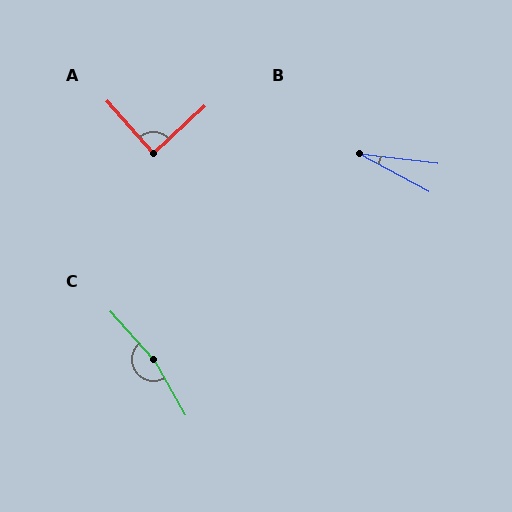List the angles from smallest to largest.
B (21°), A (89°), C (168°).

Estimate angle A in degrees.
Approximately 89 degrees.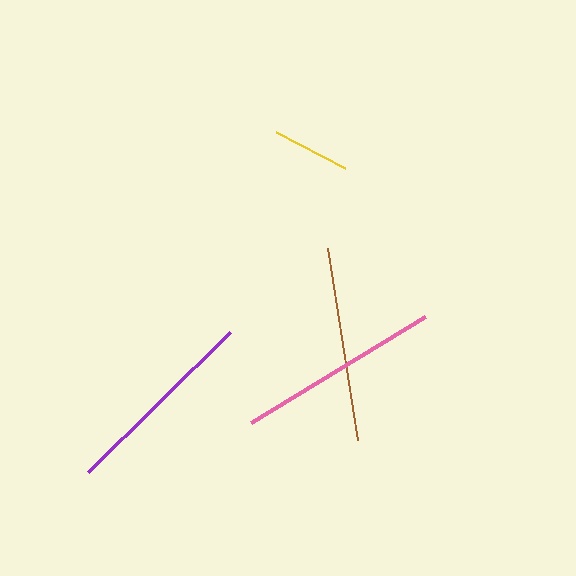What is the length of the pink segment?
The pink segment is approximately 203 pixels long.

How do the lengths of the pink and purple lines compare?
The pink and purple lines are approximately the same length.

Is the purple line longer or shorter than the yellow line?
The purple line is longer than the yellow line.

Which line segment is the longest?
The pink line is the longest at approximately 203 pixels.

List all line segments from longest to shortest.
From longest to shortest: pink, purple, brown, yellow.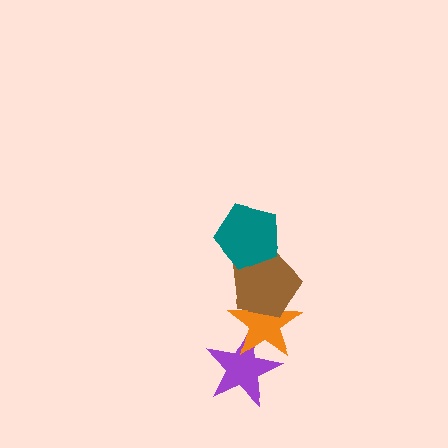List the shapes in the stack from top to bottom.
From top to bottom: the teal pentagon, the brown pentagon, the orange star, the purple star.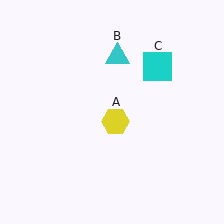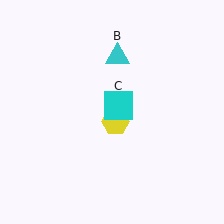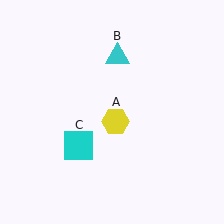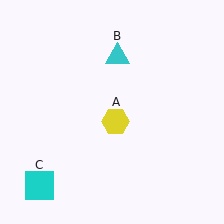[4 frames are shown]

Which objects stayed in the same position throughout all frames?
Yellow hexagon (object A) and cyan triangle (object B) remained stationary.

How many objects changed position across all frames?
1 object changed position: cyan square (object C).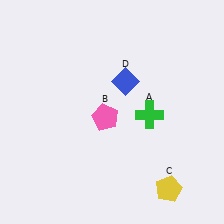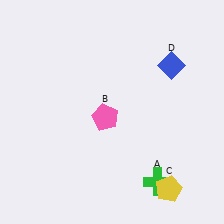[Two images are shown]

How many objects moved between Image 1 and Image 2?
2 objects moved between the two images.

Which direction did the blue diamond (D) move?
The blue diamond (D) moved right.